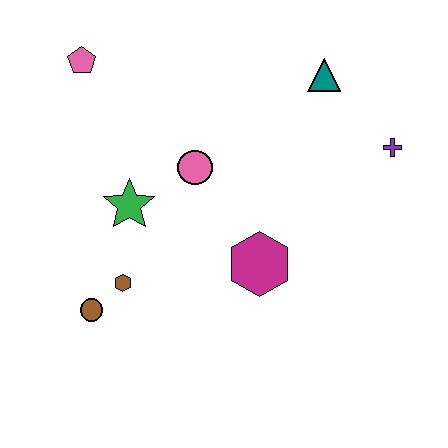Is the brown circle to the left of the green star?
Yes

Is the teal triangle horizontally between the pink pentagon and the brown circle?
No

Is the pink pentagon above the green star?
Yes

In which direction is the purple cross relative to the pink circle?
The purple cross is to the right of the pink circle.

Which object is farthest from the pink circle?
The purple cross is farthest from the pink circle.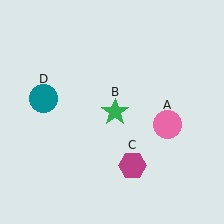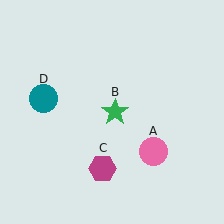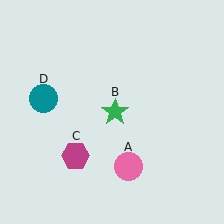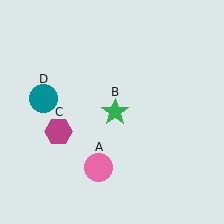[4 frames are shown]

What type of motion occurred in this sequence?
The pink circle (object A), magenta hexagon (object C) rotated clockwise around the center of the scene.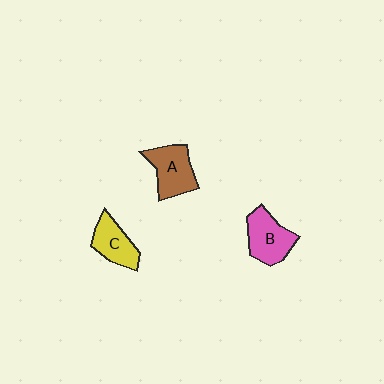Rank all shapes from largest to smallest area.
From largest to smallest: B (pink), A (brown), C (yellow).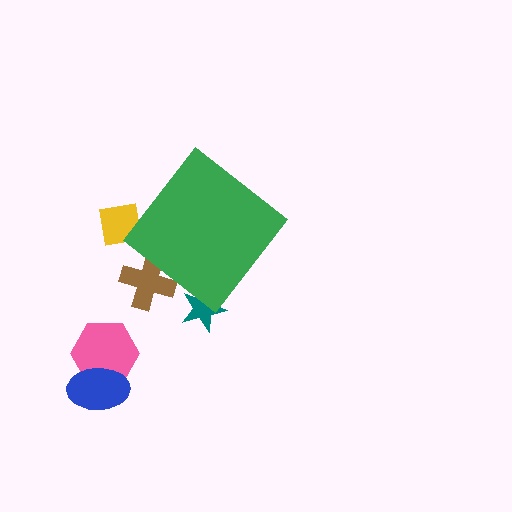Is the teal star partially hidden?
Yes, the teal star is partially hidden behind the green diamond.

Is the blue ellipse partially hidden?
No, the blue ellipse is fully visible.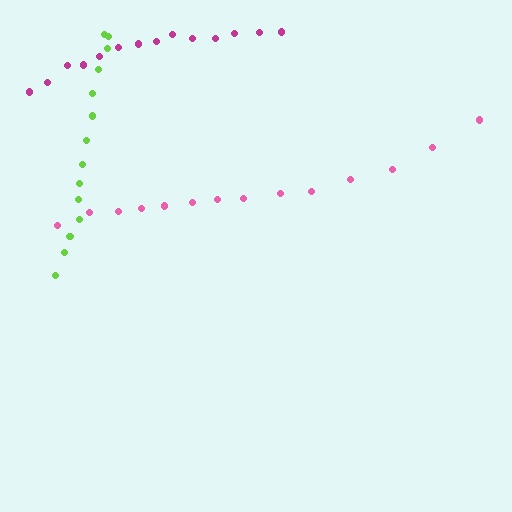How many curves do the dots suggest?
There are 3 distinct paths.